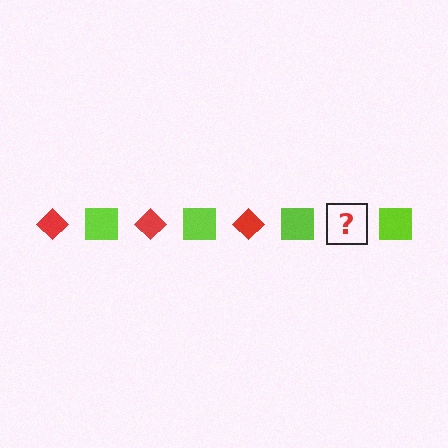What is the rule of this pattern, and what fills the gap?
The rule is that the pattern alternates between red diamond and lime square. The gap should be filled with a red diamond.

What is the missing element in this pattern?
The missing element is a red diamond.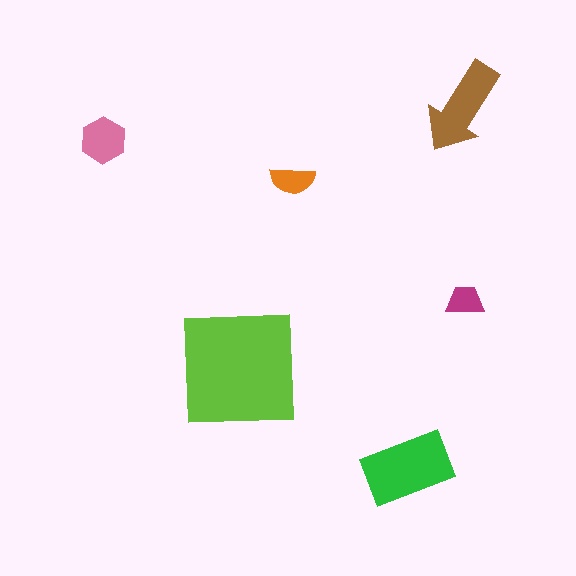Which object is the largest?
The lime square.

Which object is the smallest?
The magenta trapezoid.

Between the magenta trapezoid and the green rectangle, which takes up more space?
The green rectangle.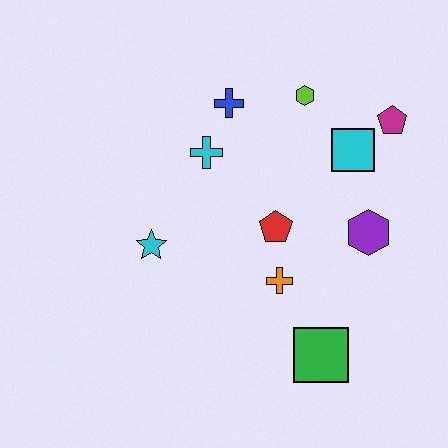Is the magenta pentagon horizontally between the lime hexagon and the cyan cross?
No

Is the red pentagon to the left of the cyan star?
No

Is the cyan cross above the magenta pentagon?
No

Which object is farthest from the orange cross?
The magenta pentagon is farthest from the orange cross.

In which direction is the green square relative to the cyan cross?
The green square is below the cyan cross.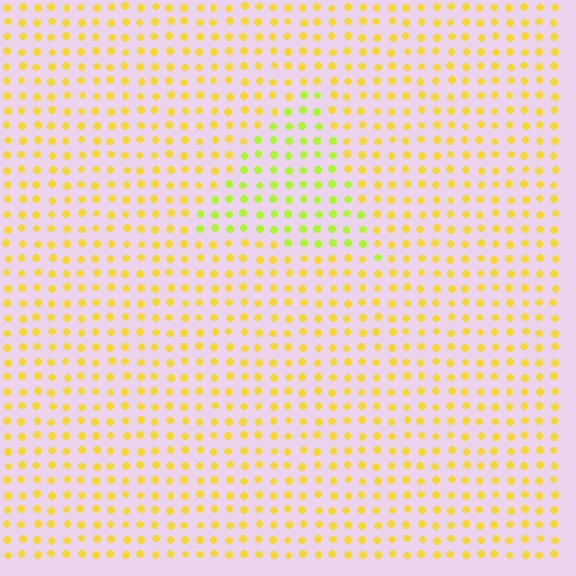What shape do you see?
I see a triangle.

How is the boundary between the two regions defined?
The boundary is defined purely by a slight shift in hue (about 33 degrees). Spacing, size, and orientation are identical on both sides.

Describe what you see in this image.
The image is filled with small yellow elements in a uniform arrangement. A triangle-shaped region is visible where the elements are tinted to a slightly different hue, forming a subtle color boundary.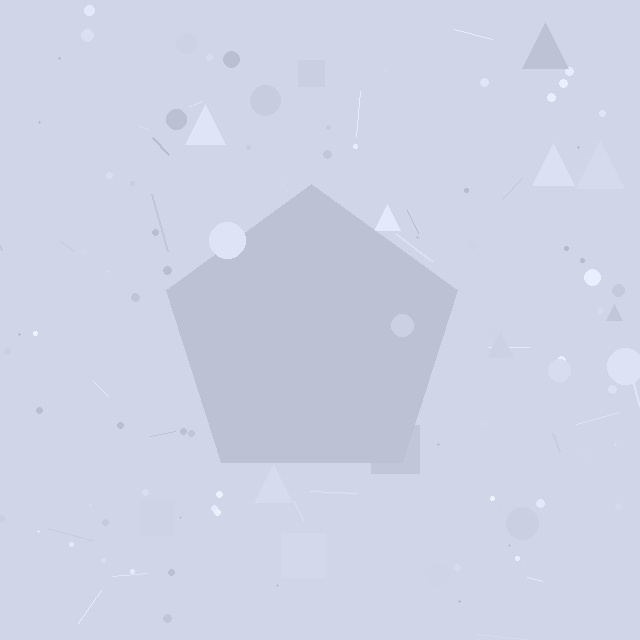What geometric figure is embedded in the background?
A pentagon is embedded in the background.